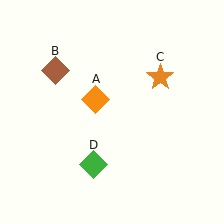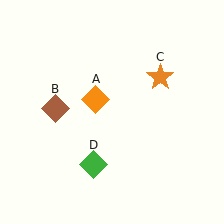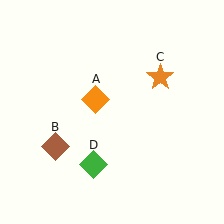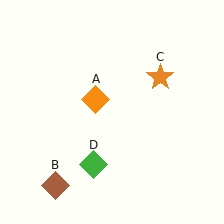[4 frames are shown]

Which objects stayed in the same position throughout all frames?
Orange diamond (object A) and orange star (object C) and green diamond (object D) remained stationary.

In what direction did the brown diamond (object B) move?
The brown diamond (object B) moved down.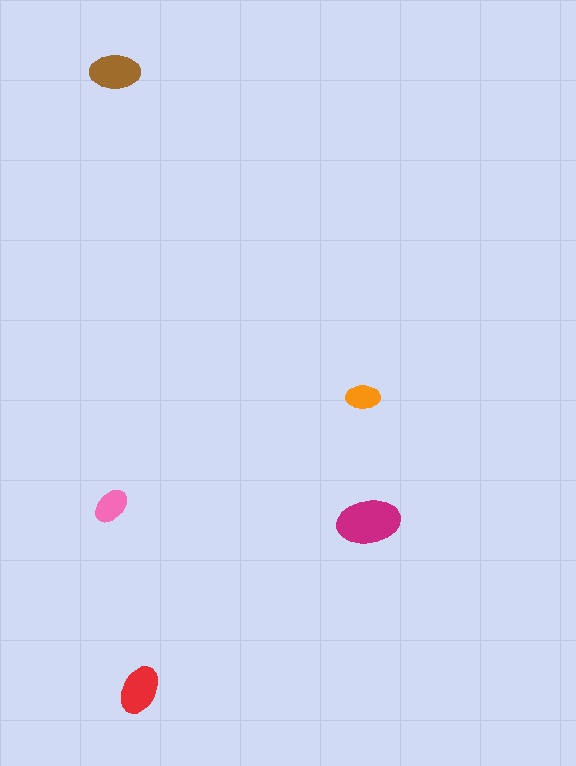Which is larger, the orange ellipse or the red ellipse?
The red one.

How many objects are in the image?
There are 5 objects in the image.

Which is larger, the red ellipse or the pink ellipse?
The red one.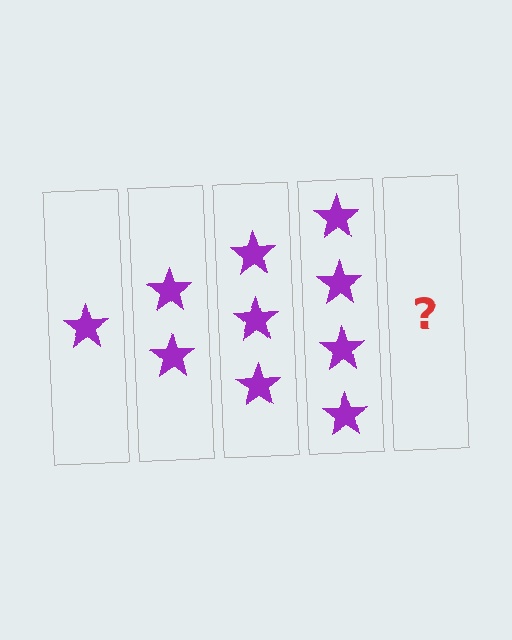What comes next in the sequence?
The next element should be 5 stars.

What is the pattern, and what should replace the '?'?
The pattern is that each step adds one more star. The '?' should be 5 stars.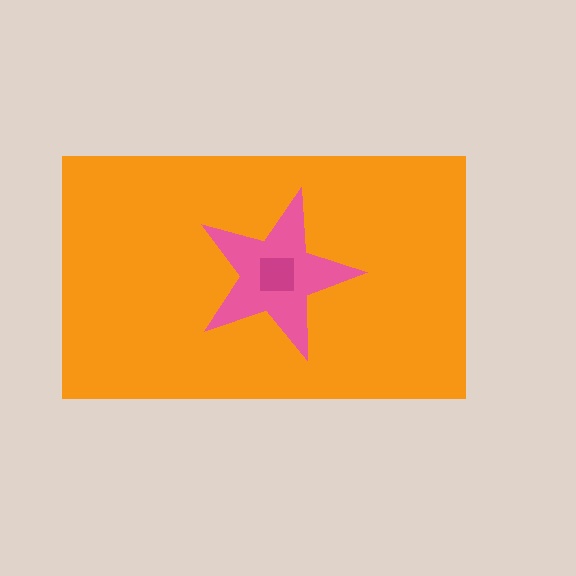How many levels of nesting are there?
3.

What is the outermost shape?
The orange rectangle.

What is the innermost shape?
The magenta square.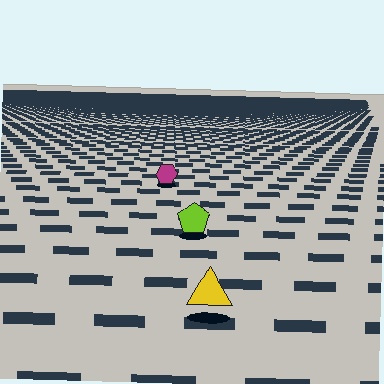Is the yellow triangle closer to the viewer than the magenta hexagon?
Yes. The yellow triangle is closer — you can tell from the texture gradient: the ground texture is coarser near it.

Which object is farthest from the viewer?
The magenta hexagon is farthest from the viewer. It appears smaller and the ground texture around it is denser.